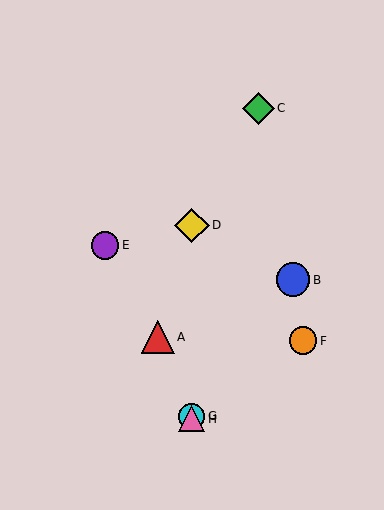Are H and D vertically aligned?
Yes, both are at x≈192.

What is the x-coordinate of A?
Object A is at x≈158.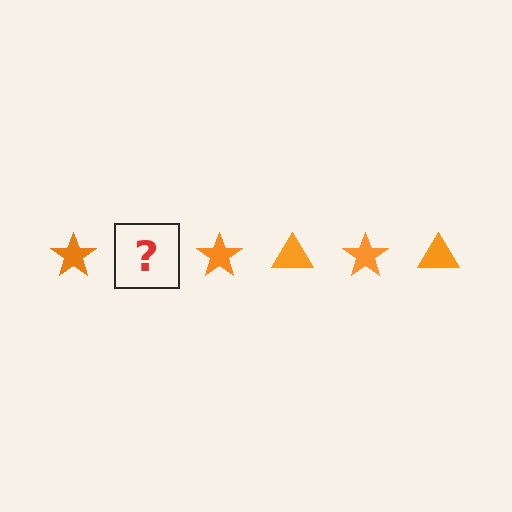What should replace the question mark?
The question mark should be replaced with an orange triangle.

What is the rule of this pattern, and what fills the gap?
The rule is that the pattern cycles through star, triangle shapes in orange. The gap should be filled with an orange triangle.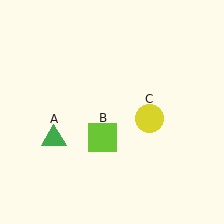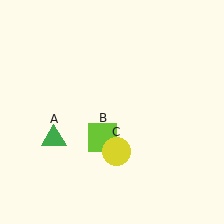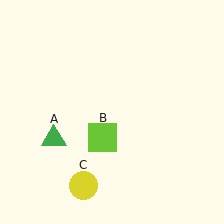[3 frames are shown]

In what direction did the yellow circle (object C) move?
The yellow circle (object C) moved down and to the left.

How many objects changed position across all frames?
1 object changed position: yellow circle (object C).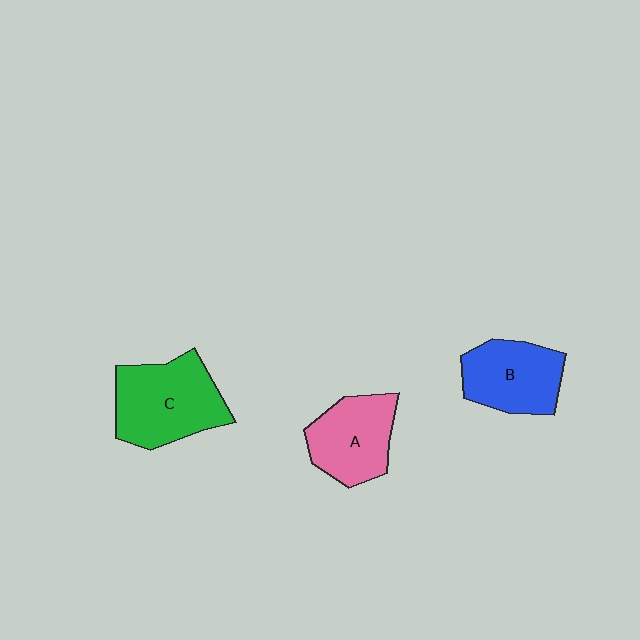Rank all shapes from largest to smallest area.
From largest to smallest: C (green), B (blue), A (pink).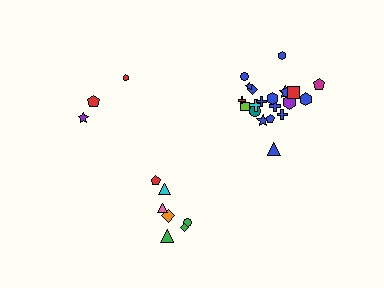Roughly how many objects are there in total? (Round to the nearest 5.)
Roughly 30 objects in total.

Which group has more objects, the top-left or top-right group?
The top-right group.